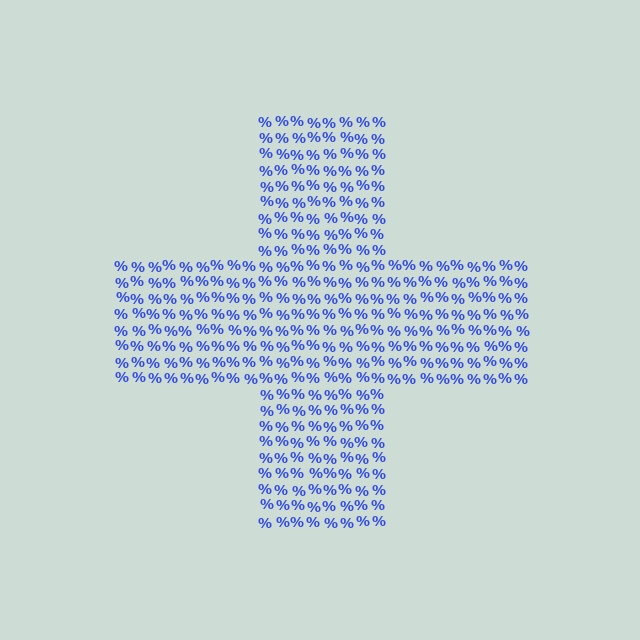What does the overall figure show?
The overall figure shows a cross.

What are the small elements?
The small elements are percent signs.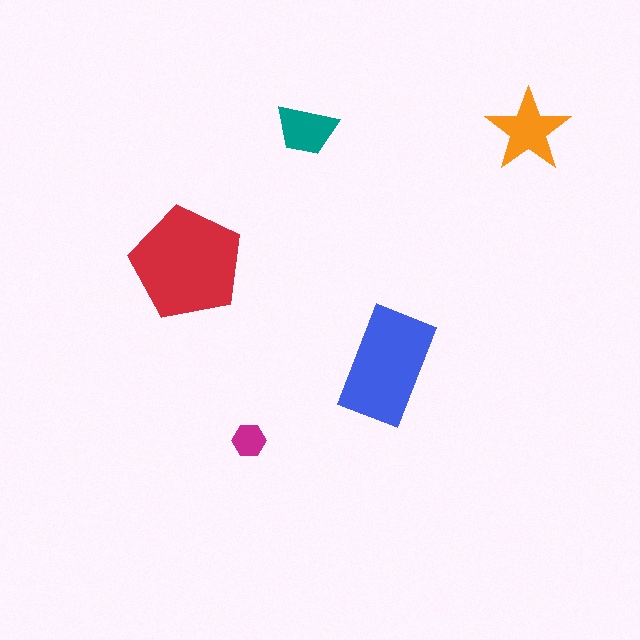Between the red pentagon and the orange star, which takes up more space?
The red pentagon.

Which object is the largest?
The red pentagon.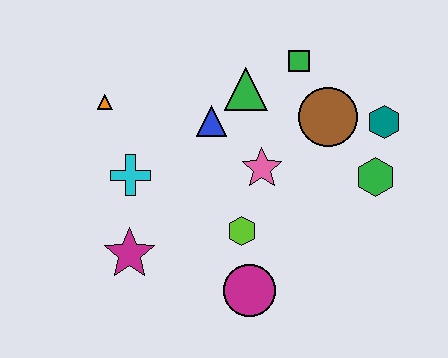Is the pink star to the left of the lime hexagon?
No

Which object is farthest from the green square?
The magenta star is farthest from the green square.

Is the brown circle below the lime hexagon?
No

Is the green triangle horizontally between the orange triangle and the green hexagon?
Yes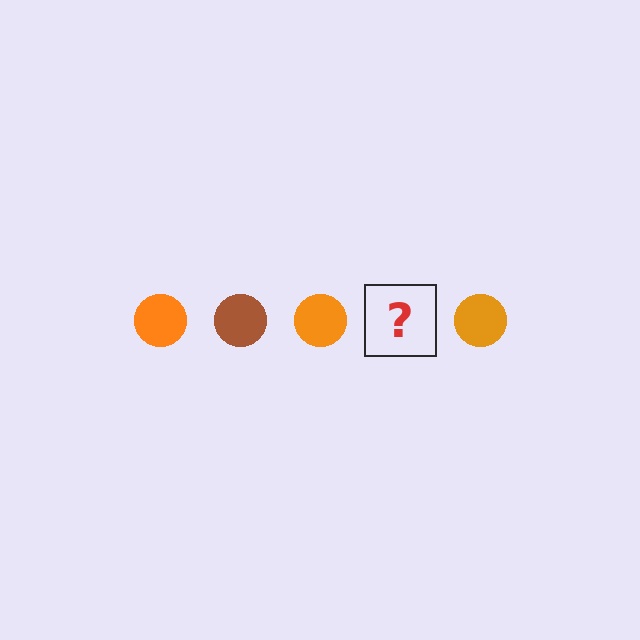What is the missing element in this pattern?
The missing element is a brown circle.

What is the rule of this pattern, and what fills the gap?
The rule is that the pattern cycles through orange, brown circles. The gap should be filled with a brown circle.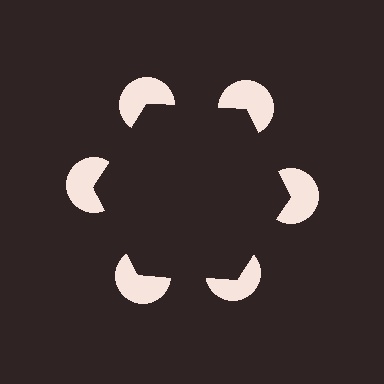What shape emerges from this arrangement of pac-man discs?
An illusory hexagon — its edges are inferred from the aligned wedge cuts in the pac-man discs, not physically drawn.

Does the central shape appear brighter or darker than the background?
It typically appears slightly darker than the background, even though no actual brightness change is drawn.